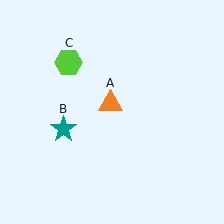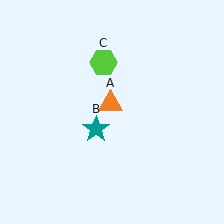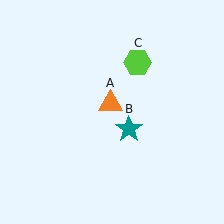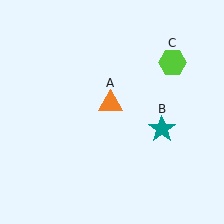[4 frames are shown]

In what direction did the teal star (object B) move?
The teal star (object B) moved right.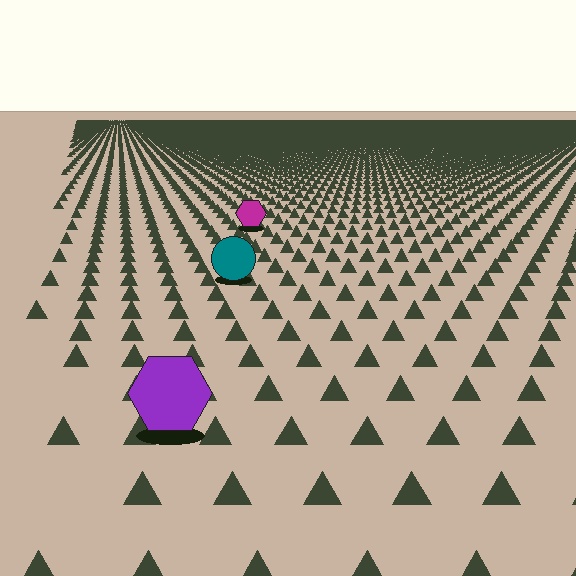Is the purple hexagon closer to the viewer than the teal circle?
Yes. The purple hexagon is closer — you can tell from the texture gradient: the ground texture is coarser near it.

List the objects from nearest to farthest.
From nearest to farthest: the purple hexagon, the teal circle, the magenta hexagon.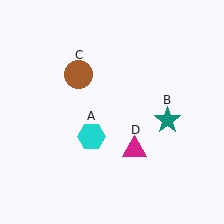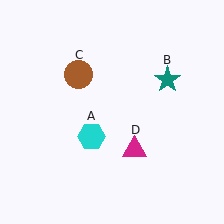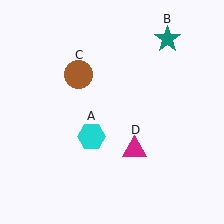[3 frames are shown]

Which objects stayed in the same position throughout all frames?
Cyan hexagon (object A) and brown circle (object C) and magenta triangle (object D) remained stationary.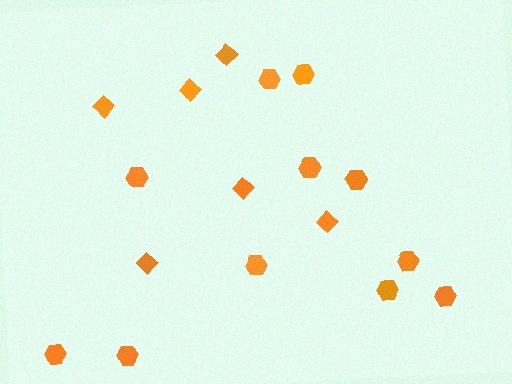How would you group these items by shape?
There are 2 groups: one group of hexagons (11) and one group of diamonds (6).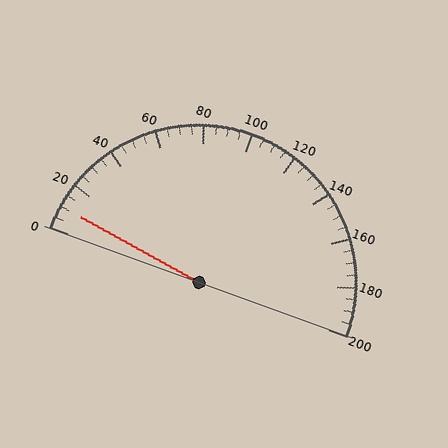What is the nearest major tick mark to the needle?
The nearest major tick mark is 0.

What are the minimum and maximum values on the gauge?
The gauge ranges from 0 to 200.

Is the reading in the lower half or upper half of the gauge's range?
The reading is in the lower half of the range (0 to 200).